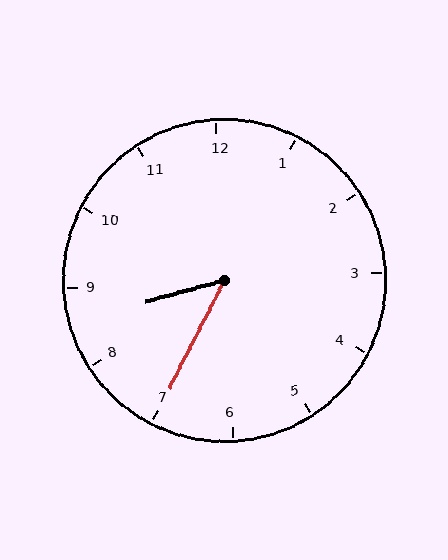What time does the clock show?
8:35.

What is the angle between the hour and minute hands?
Approximately 48 degrees.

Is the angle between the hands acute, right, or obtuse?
It is acute.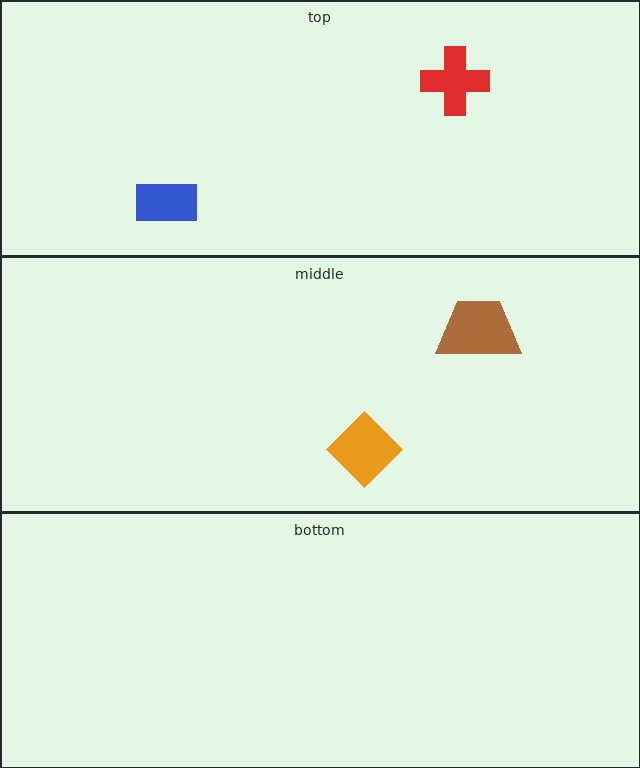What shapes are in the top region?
The blue rectangle, the red cross.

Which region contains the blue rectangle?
The top region.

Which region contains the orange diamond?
The middle region.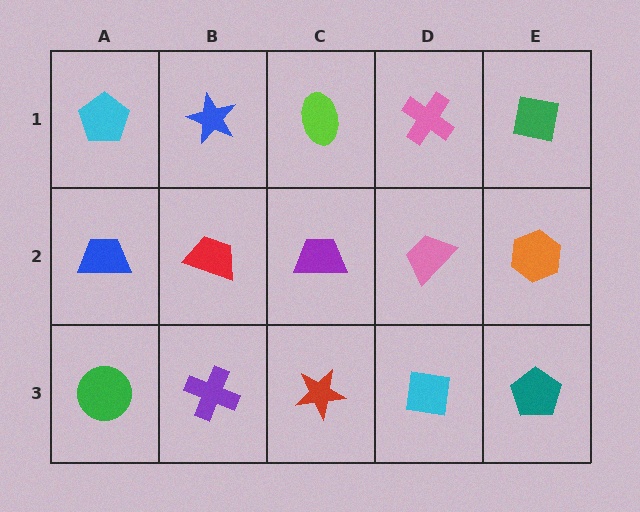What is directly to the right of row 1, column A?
A blue star.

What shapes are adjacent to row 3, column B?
A red trapezoid (row 2, column B), a green circle (row 3, column A), a red star (row 3, column C).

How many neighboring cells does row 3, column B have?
3.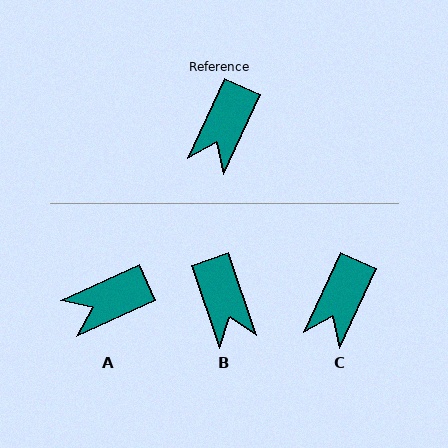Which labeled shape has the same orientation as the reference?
C.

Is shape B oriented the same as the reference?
No, it is off by about 44 degrees.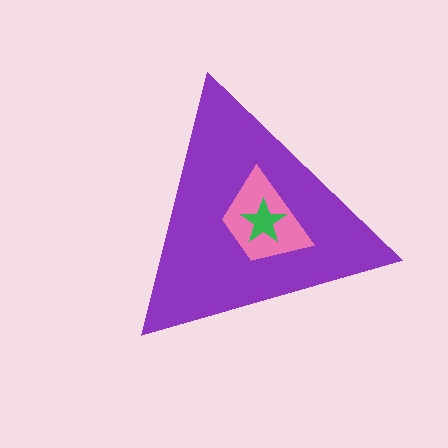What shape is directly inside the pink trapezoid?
The green star.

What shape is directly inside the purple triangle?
The pink trapezoid.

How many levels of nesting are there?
3.